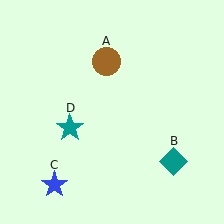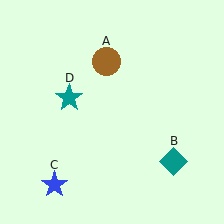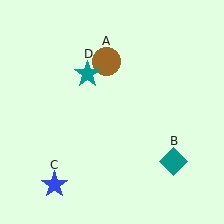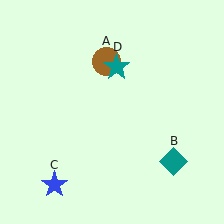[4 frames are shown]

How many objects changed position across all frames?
1 object changed position: teal star (object D).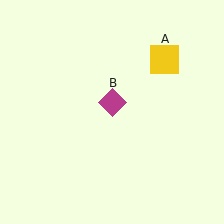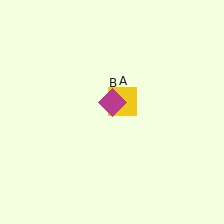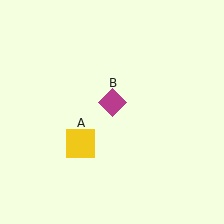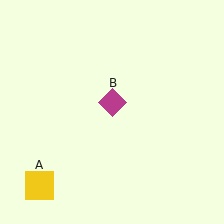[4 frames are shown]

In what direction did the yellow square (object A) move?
The yellow square (object A) moved down and to the left.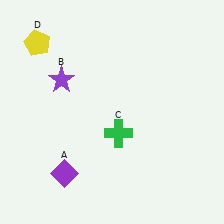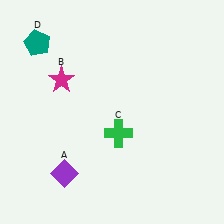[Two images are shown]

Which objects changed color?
B changed from purple to magenta. D changed from yellow to teal.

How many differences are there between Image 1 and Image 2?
There are 2 differences between the two images.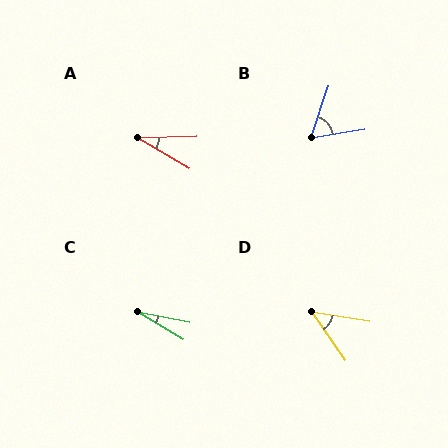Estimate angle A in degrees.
Approximately 32 degrees.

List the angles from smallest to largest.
C (19°), A (32°), D (46°), B (62°).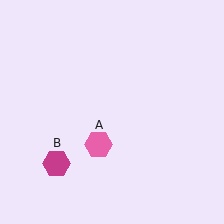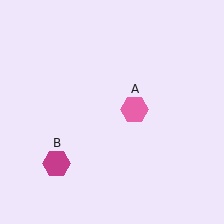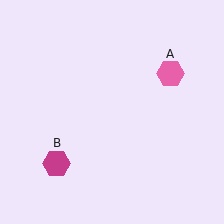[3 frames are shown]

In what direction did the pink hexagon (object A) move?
The pink hexagon (object A) moved up and to the right.